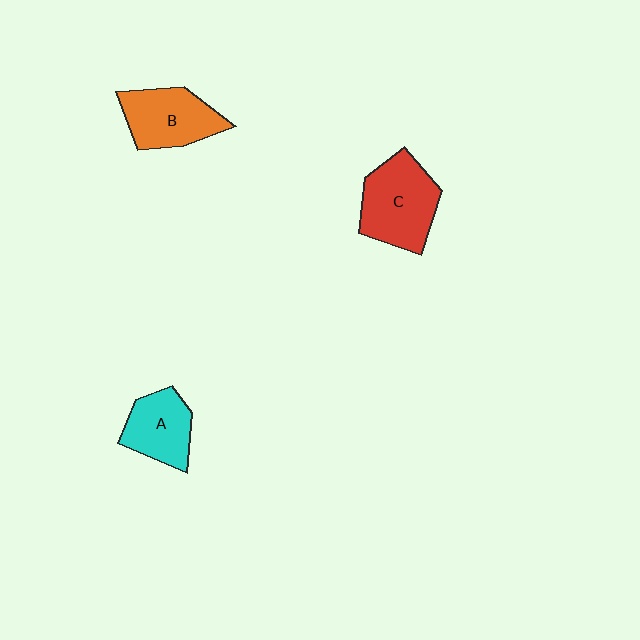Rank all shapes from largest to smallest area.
From largest to smallest: C (red), B (orange), A (cyan).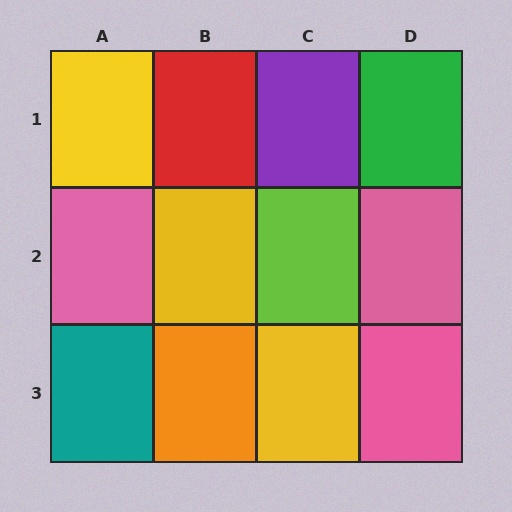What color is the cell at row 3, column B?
Orange.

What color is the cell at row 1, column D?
Green.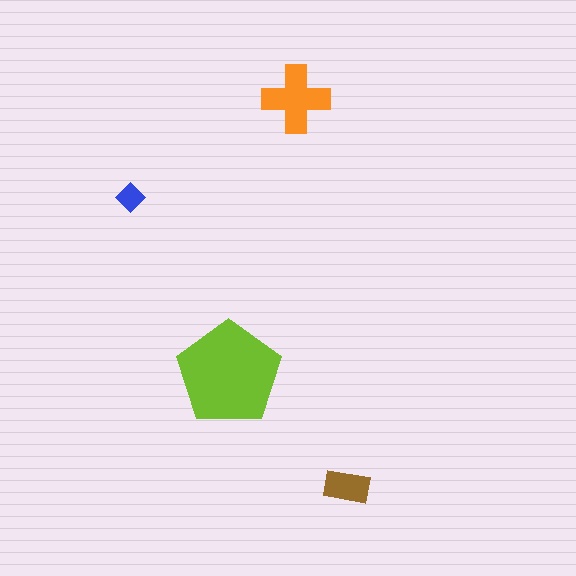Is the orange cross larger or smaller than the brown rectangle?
Larger.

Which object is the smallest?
The blue diamond.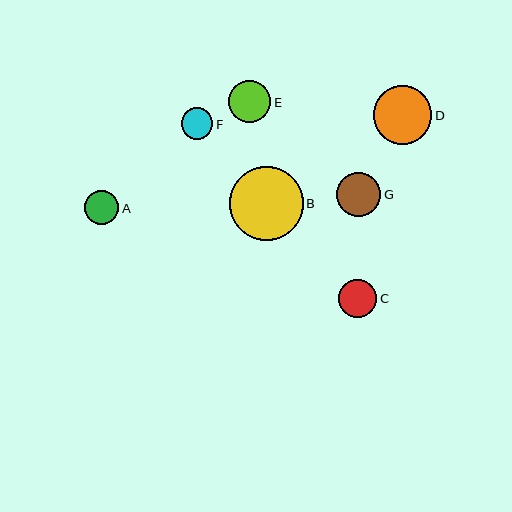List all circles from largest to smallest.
From largest to smallest: B, D, G, E, C, A, F.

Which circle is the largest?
Circle B is the largest with a size of approximately 74 pixels.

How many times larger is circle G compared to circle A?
Circle G is approximately 1.3 times the size of circle A.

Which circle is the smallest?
Circle F is the smallest with a size of approximately 32 pixels.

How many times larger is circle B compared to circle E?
Circle B is approximately 1.7 times the size of circle E.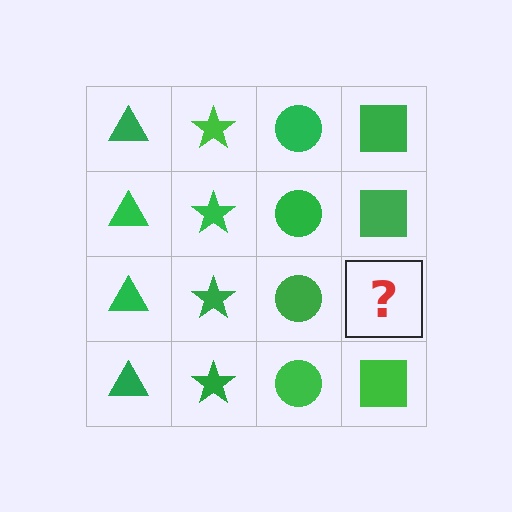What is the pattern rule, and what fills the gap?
The rule is that each column has a consistent shape. The gap should be filled with a green square.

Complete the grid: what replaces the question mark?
The question mark should be replaced with a green square.